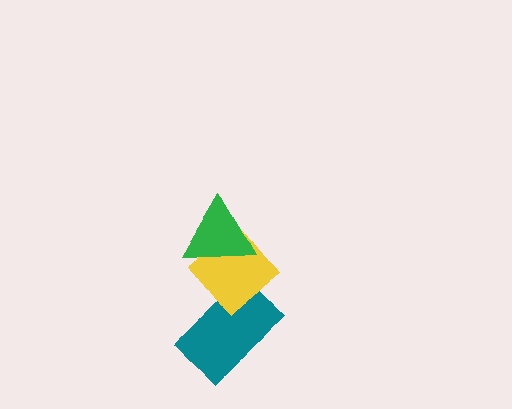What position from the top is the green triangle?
The green triangle is 1st from the top.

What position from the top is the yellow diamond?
The yellow diamond is 2nd from the top.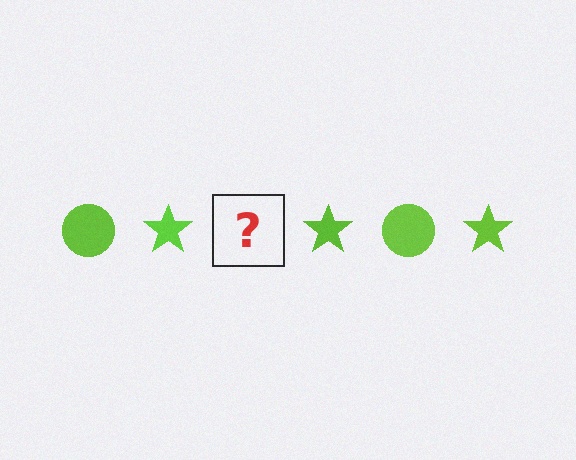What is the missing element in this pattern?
The missing element is a lime circle.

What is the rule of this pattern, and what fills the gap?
The rule is that the pattern cycles through circle, star shapes in lime. The gap should be filled with a lime circle.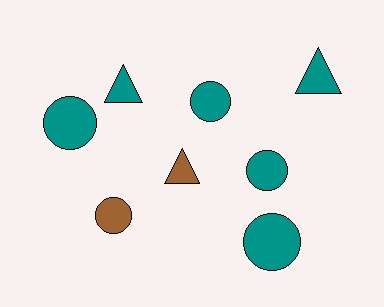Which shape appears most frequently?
Circle, with 5 objects.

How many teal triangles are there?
There are 2 teal triangles.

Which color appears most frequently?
Teal, with 6 objects.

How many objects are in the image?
There are 8 objects.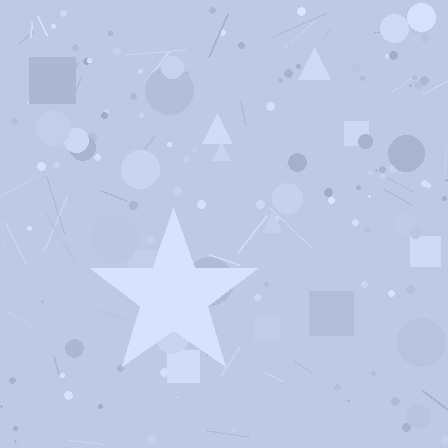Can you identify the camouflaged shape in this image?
The camouflaged shape is a star.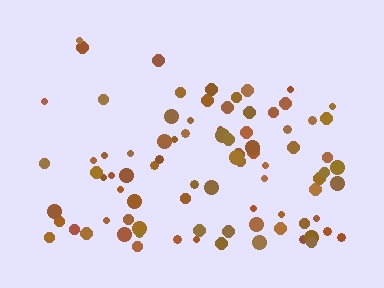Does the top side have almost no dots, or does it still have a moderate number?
Still a moderate number, just noticeably fewer than the bottom.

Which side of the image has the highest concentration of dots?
The bottom.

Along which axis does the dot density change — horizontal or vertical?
Vertical.